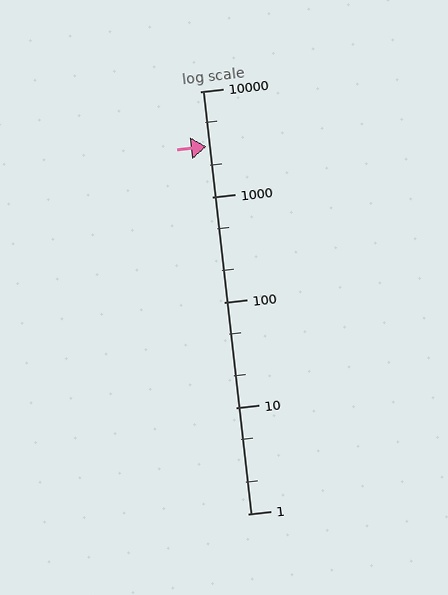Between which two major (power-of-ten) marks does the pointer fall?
The pointer is between 1000 and 10000.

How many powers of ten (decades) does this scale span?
The scale spans 4 decades, from 1 to 10000.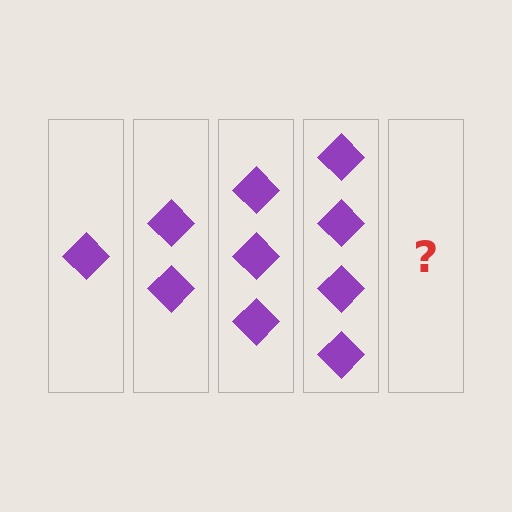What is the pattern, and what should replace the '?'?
The pattern is that each step adds one more diamond. The '?' should be 5 diamonds.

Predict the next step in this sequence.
The next step is 5 diamonds.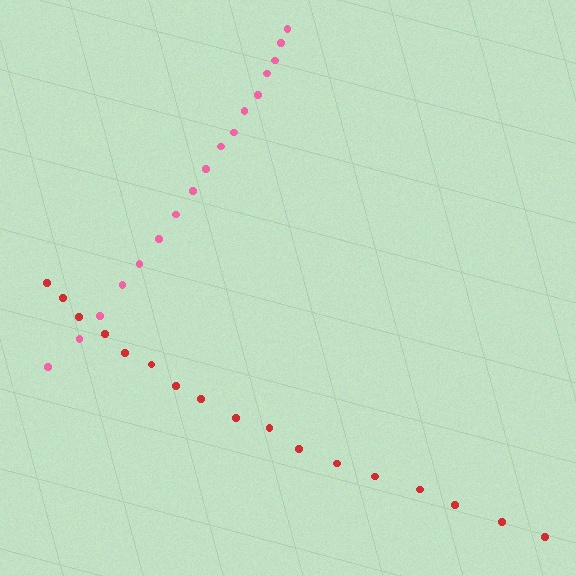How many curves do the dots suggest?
There are 2 distinct paths.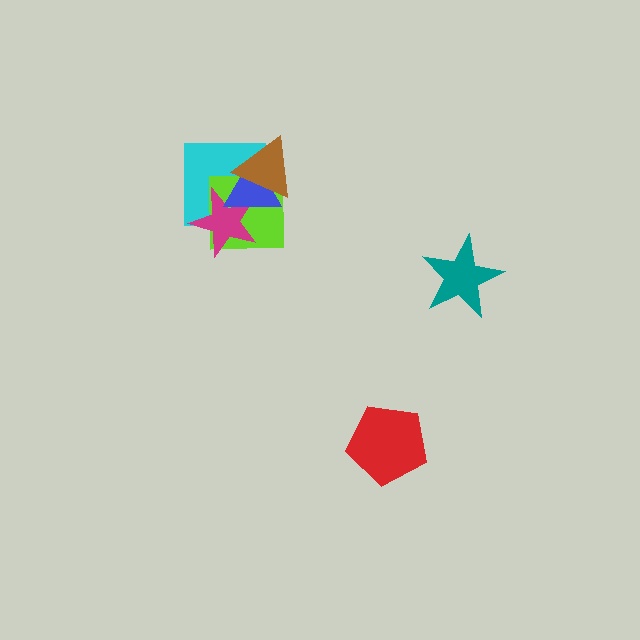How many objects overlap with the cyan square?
4 objects overlap with the cyan square.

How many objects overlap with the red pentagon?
0 objects overlap with the red pentagon.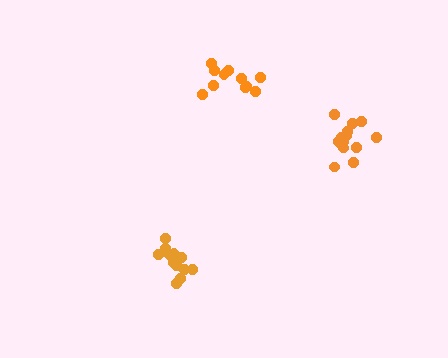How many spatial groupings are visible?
There are 3 spatial groupings.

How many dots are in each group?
Group 1: 13 dots, Group 2: 16 dots, Group 3: 11 dots (40 total).